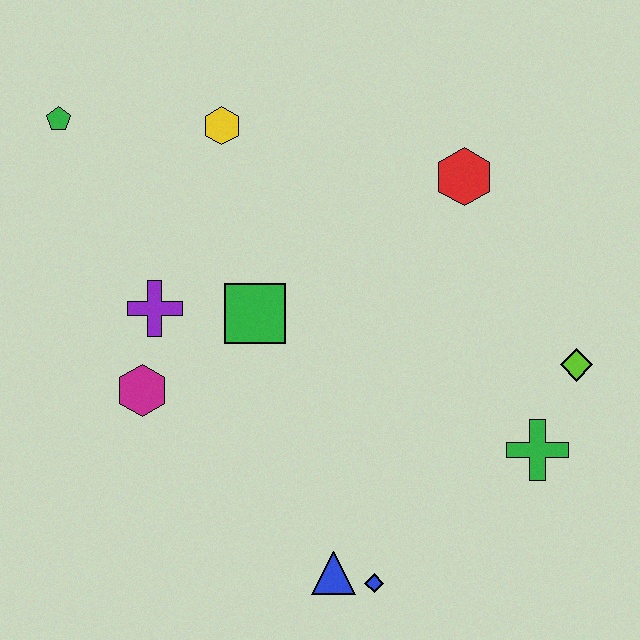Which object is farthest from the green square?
The lime diamond is farthest from the green square.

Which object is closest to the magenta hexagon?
The purple cross is closest to the magenta hexagon.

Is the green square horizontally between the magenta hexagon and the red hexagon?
Yes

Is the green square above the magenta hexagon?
Yes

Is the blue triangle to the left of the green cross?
Yes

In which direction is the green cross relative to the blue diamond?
The green cross is to the right of the blue diamond.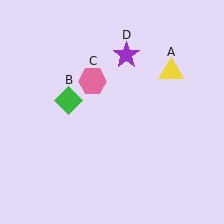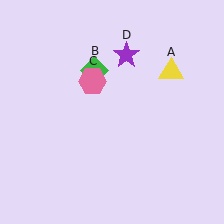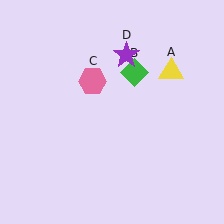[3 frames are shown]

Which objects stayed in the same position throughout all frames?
Yellow triangle (object A) and pink hexagon (object C) and purple star (object D) remained stationary.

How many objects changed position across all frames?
1 object changed position: green diamond (object B).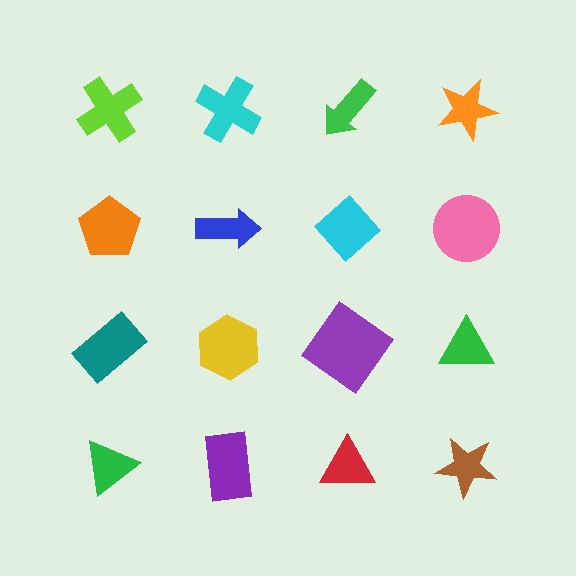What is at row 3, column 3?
A purple diamond.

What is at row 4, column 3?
A red triangle.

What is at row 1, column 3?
A green arrow.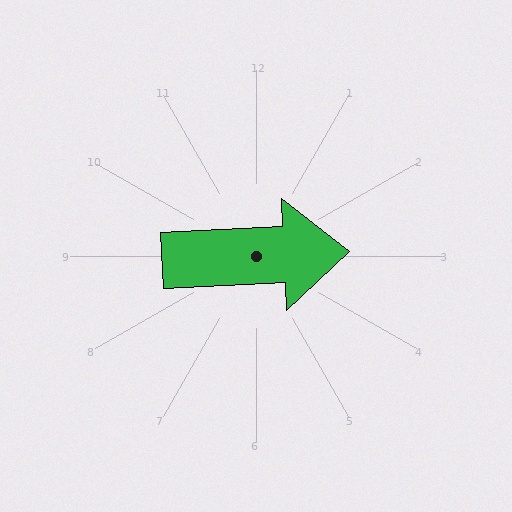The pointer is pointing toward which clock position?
Roughly 3 o'clock.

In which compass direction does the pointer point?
East.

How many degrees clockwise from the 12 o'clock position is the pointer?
Approximately 87 degrees.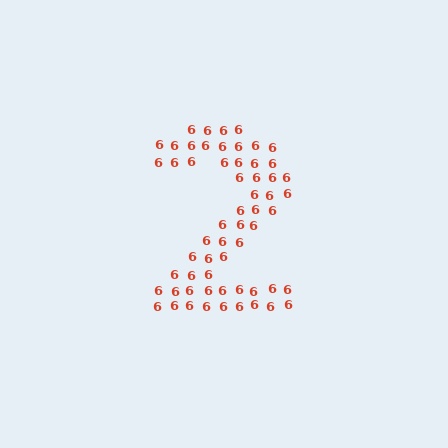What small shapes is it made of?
It is made of small digit 6's.